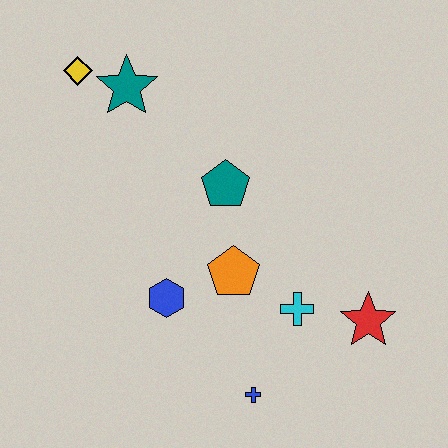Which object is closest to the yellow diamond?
The teal star is closest to the yellow diamond.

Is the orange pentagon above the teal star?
No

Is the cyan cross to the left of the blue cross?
No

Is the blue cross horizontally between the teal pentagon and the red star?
Yes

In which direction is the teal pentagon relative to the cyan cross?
The teal pentagon is above the cyan cross.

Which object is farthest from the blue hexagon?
The yellow diamond is farthest from the blue hexagon.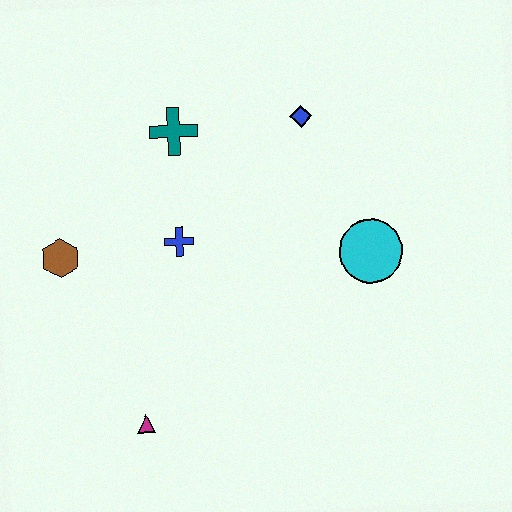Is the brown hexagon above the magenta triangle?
Yes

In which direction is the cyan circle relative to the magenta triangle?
The cyan circle is to the right of the magenta triangle.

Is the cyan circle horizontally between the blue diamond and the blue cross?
No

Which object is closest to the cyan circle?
The blue diamond is closest to the cyan circle.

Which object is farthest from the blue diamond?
The magenta triangle is farthest from the blue diamond.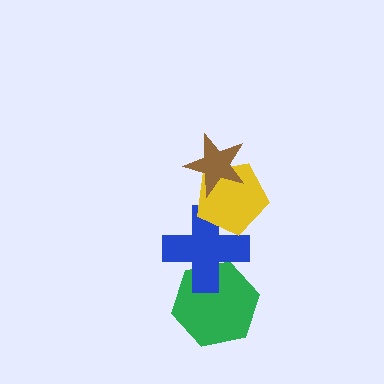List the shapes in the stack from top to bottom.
From top to bottom: the brown star, the yellow pentagon, the blue cross, the green hexagon.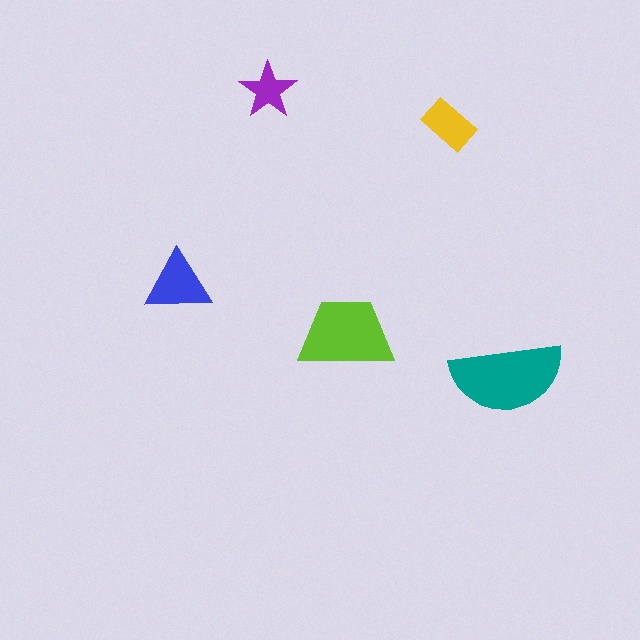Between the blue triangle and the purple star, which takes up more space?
The blue triangle.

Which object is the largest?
The teal semicircle.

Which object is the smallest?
The purple star.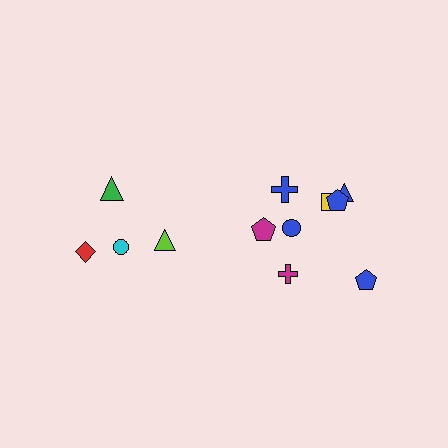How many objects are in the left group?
There are 4 objects.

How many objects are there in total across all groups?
There are 12 objects.